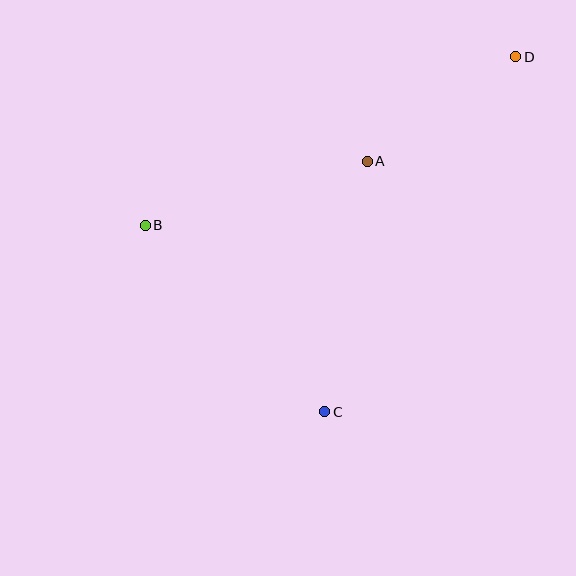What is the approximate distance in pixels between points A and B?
The distance between A and B is approximately 231 pixels.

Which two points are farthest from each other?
Points B and D are farthest from each other.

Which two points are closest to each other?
Points A and D are closest to each other.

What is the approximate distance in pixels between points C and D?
The distance between C and D is approximately 403 pixels.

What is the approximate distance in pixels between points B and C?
The distance between B and C is approximately 259 pixels.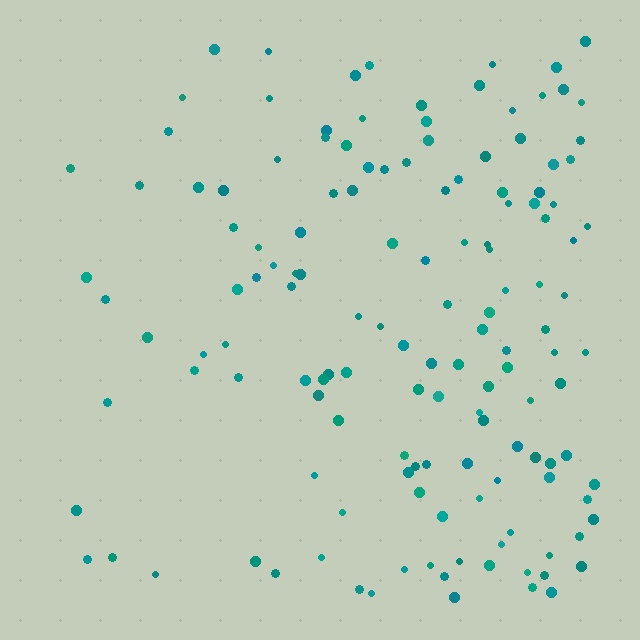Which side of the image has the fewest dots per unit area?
The left.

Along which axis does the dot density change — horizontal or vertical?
Horizontal.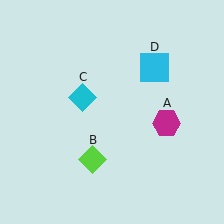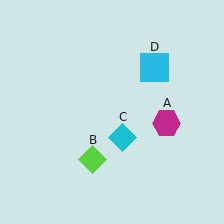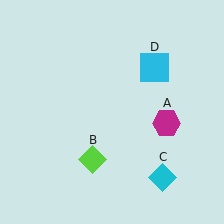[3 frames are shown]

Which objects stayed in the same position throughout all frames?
Magenta hexagon (object A) and lime diamond (object B) and cyan square (object D) remained stationary.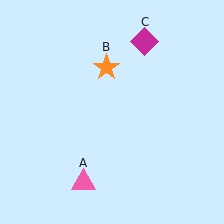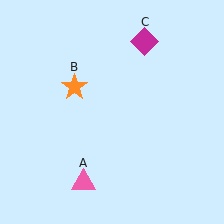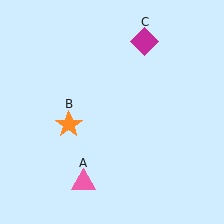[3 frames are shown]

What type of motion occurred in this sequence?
The orange star (object B) rotated counterclockwise around the center of the scene.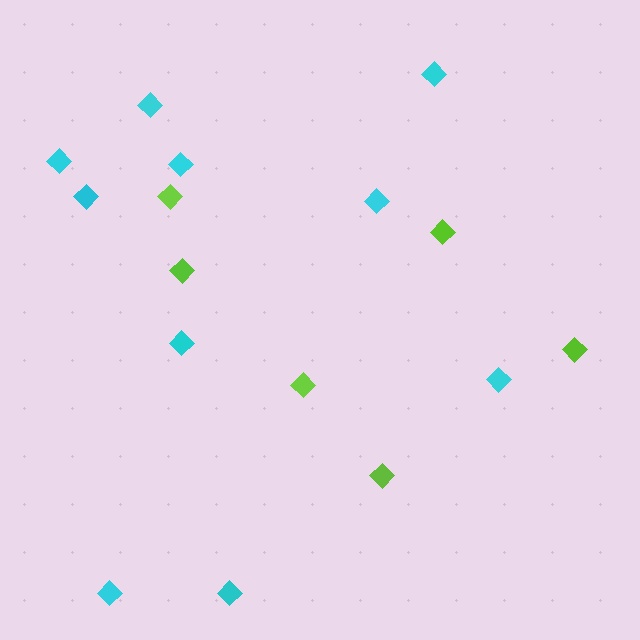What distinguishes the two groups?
There are 2 groups: one group of lime diamonds (6) and one group of cyan diamonds (10).